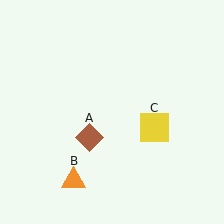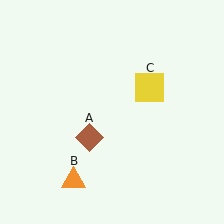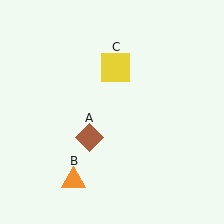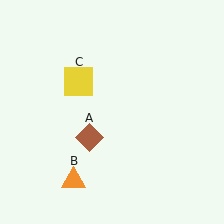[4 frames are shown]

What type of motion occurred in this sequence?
The yellow square (object C) rotated counterclockwise around the center of the scene.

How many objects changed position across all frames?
1 object changed position: yellow square (object C).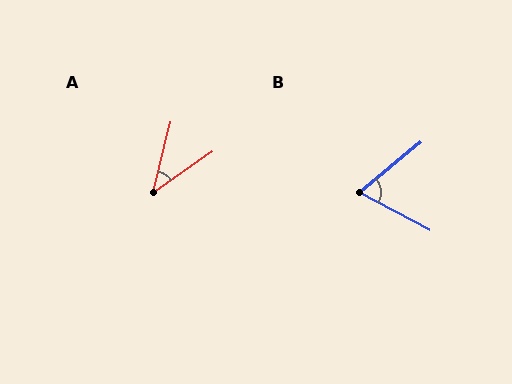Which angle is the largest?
B, at approximately 68 degrees.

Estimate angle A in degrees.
Approximately 41 degrees.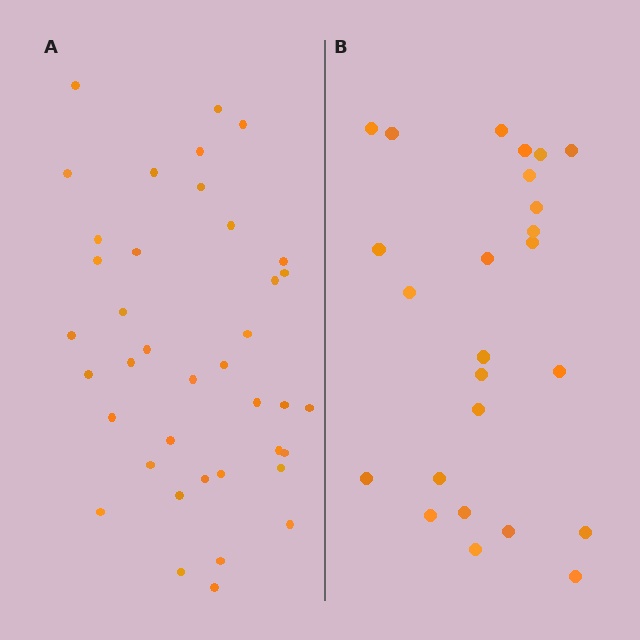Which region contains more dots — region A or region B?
Region A (the left region) has more dots.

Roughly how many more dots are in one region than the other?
Region A has approximately 15 more dots than region B.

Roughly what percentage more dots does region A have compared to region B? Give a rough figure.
About 55% more.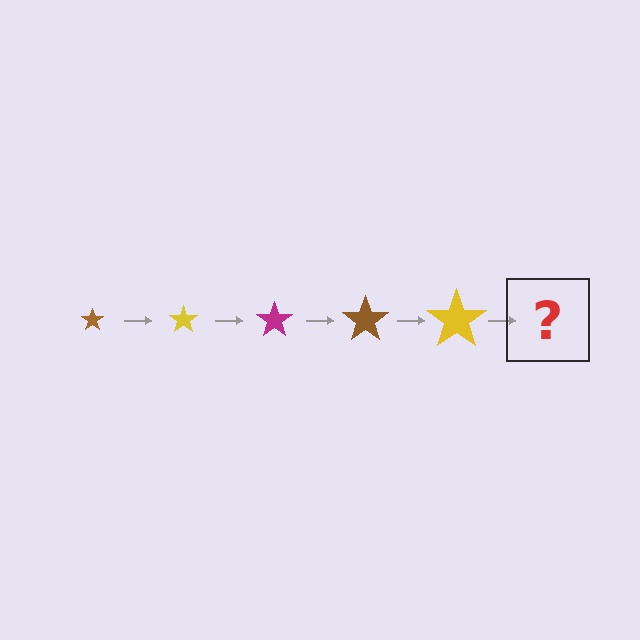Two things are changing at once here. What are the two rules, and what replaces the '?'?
The two rules are that the star grows larger each step and the color cycles through brown, yellow, and magenta. The '?' should be a magenta star, larger than the previous one.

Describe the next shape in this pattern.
It should be a magenta star, larger than the previous one.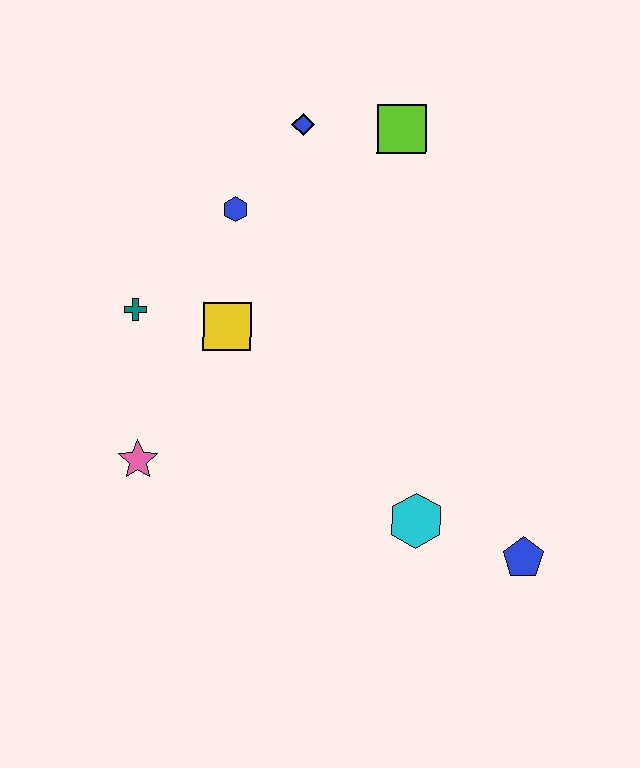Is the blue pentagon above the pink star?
No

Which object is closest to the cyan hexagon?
The blue pentagon is closest to the cyan hexagon.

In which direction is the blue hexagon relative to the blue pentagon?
The blue hexagon is above the blue pentagon.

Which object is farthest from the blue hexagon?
The blue pentagon is farthest from the blue hexagon.